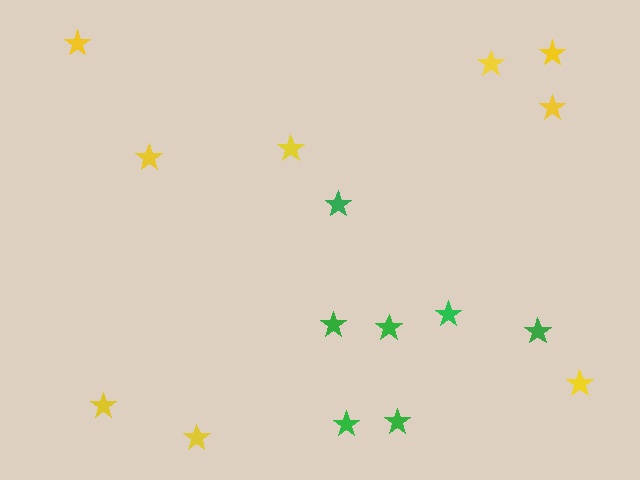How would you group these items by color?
There are 2 groups: one group of green stars (7) and one group of yellow stars (9).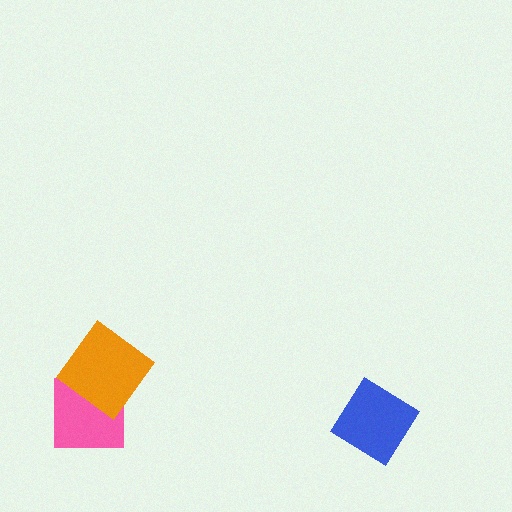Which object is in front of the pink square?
The orange diamond is in front of the pink square.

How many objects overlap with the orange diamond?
1 object overlaps with the orange diamond.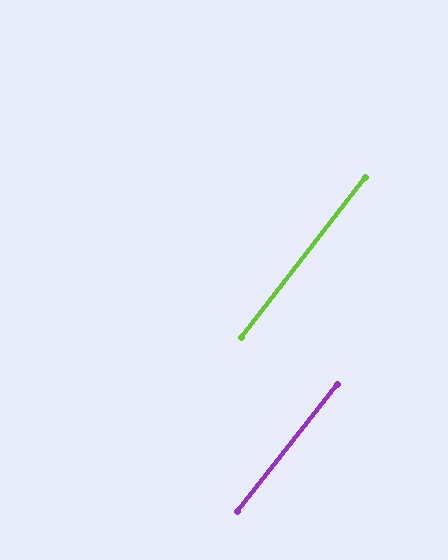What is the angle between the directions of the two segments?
Approximately 1 degree.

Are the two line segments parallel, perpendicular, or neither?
Parallel — their directions differ by only 0.6°.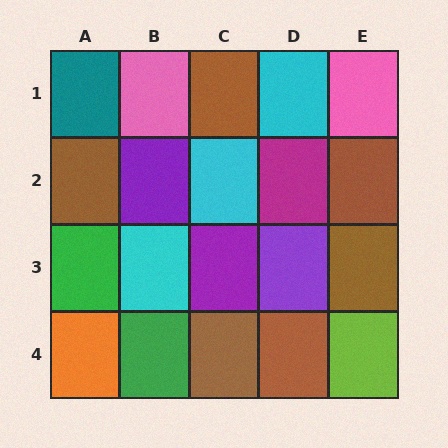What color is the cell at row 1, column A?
Teal.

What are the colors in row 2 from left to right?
Brown, purple, cyan, magenta, brown.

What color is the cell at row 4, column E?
Lime.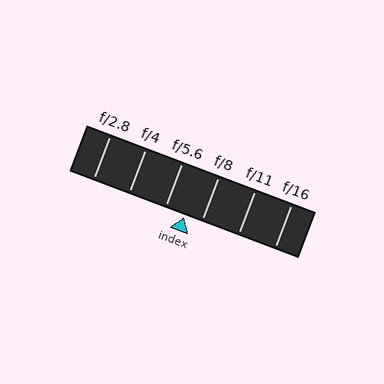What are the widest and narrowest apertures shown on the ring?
The widest aperture shown is f/2.8 and the narrowest is f/16.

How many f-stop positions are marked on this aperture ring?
There are 6 f-stop positions marked.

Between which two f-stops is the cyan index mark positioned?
The index mark is between f/5.6 and f/8.